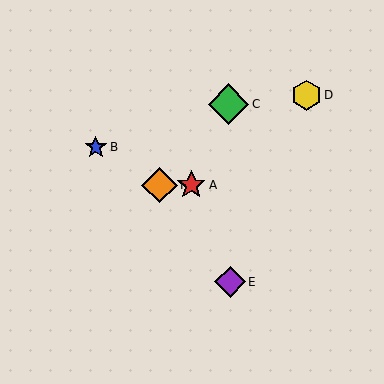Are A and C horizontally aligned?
No, A is at y≈185 and C is at y≈104.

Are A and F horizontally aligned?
Yes, both are at y≈185.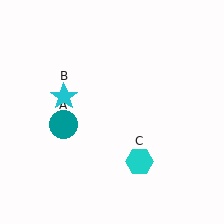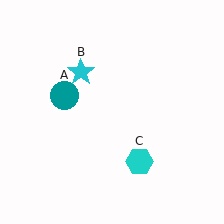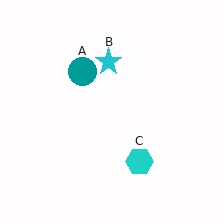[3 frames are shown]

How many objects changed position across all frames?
2 objects changed position: teal circle (object A), cyan star (object B).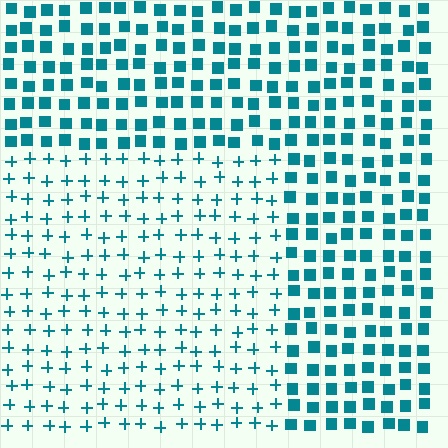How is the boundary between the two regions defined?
The boundary is defined by a change in element shape: plus signs inside vs. squares outside. All elements share the same color and spacing.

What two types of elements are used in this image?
The image uses plus signs inside the rectangle region and squares outside it.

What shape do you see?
I see a rectangle.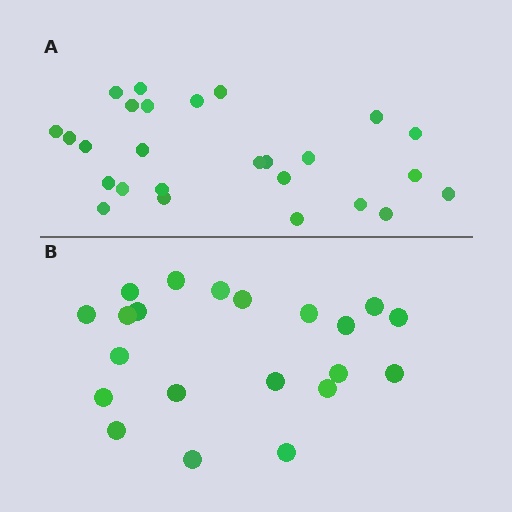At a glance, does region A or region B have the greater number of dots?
Region A (the top region) has more dots.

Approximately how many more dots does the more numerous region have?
Region A has about 5 more dots than region B.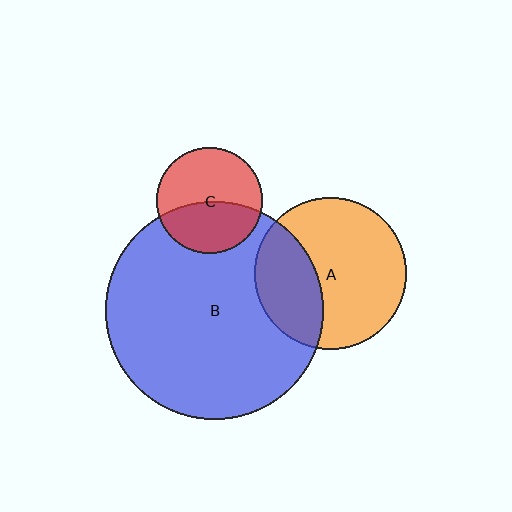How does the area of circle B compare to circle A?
Approximately 2.1 times.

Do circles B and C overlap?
Yes.